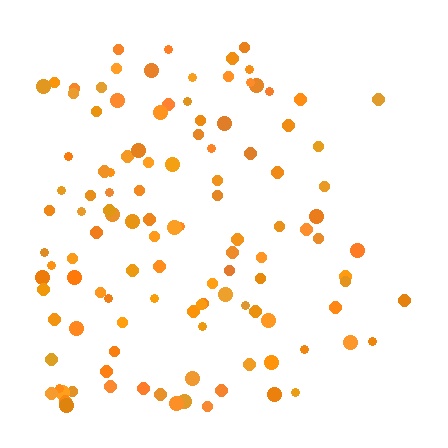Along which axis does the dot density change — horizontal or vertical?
Horizontal.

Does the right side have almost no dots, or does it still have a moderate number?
Still a moderate number, just noticeably fewer than the left.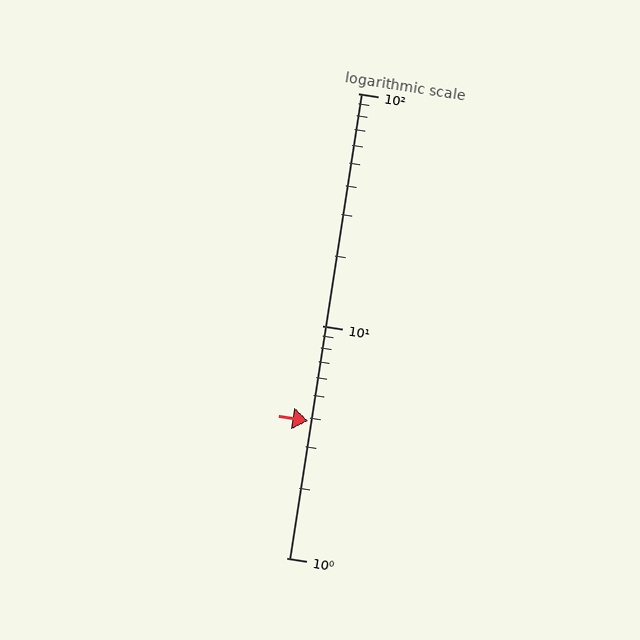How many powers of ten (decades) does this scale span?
The scale spans 2 decades, from 1 to 100.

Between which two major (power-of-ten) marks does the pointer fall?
The pointer is between 1 and 10.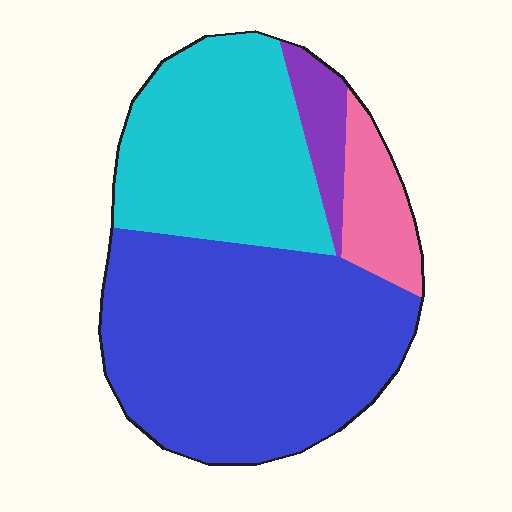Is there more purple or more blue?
Blue.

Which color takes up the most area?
Blue, at roughly 50%.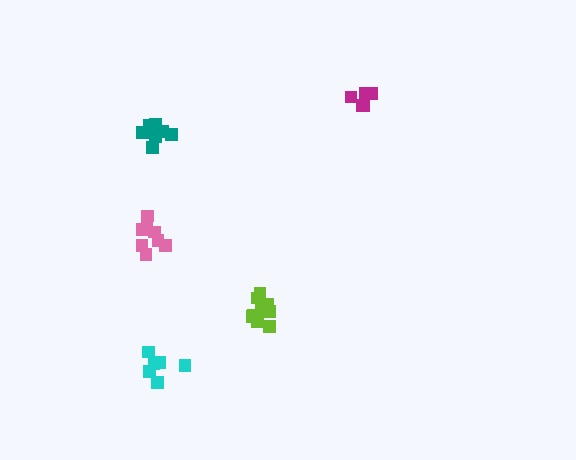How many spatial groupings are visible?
There are 5 spatial groupings.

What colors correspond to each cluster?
The clusters are colored: lime, teal, magenta, pink, cyan.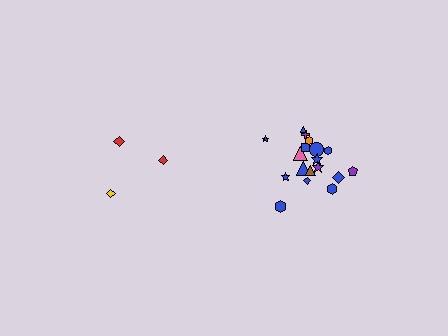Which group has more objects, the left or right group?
The right group.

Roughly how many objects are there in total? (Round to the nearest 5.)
Roughly 20 objects in total.